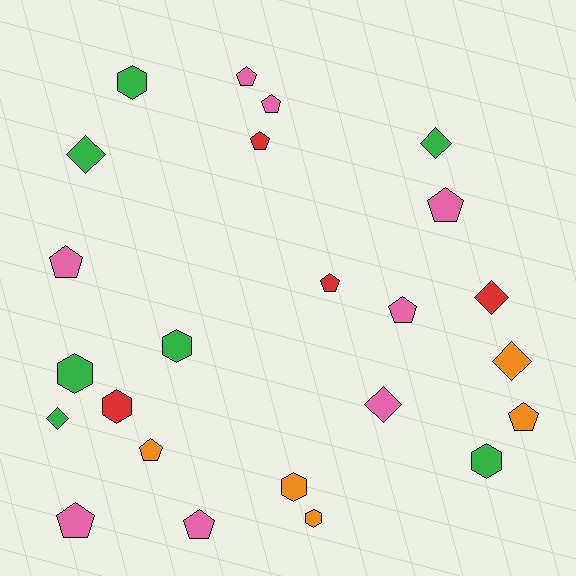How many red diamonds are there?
There is 1 red diamond.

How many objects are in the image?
There are 24 objects.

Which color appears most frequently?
Pink, with 8 objects.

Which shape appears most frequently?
Pentagon, with 11 objects.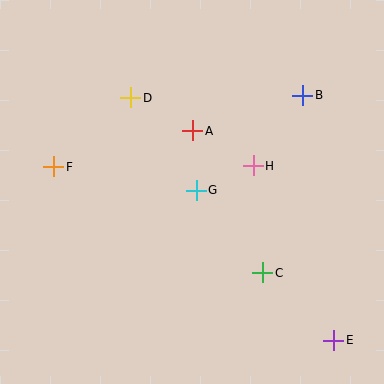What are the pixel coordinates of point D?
Point D is at (131, 98).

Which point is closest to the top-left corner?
Point D is closest to the top-left corner.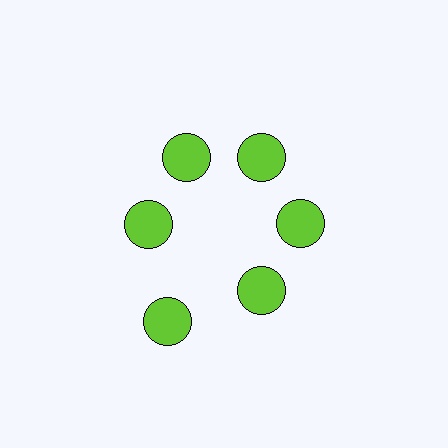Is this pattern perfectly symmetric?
No. The 6 lime circles are arranged in a ring, but one element near the 7 o'clock position is pushed outward from the center, breaking the 6-fold rotational symmetry.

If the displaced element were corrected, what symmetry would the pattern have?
It would have 6-fold rotational symmetry — the pattern would map onto itself every 60 degrees.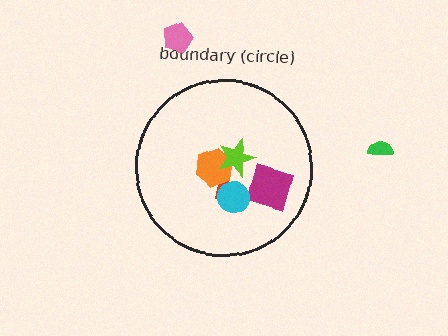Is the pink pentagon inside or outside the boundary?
Outside.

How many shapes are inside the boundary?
5 inside, 2 outside.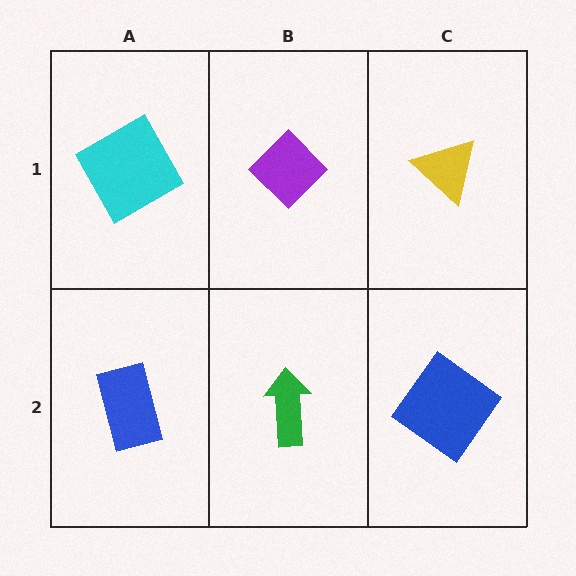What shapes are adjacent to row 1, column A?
A blue rectangle (row 2, column A), a purple diamond (row 1, column B).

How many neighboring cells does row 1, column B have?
3.